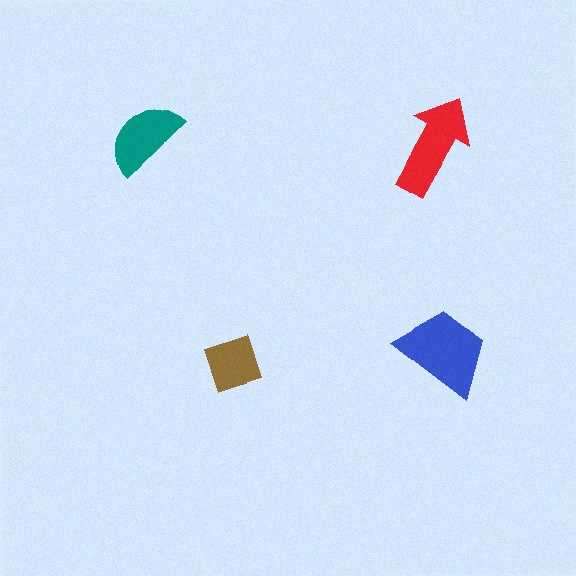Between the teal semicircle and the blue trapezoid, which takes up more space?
The blue trapezoid.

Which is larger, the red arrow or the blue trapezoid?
The blue trapezoid.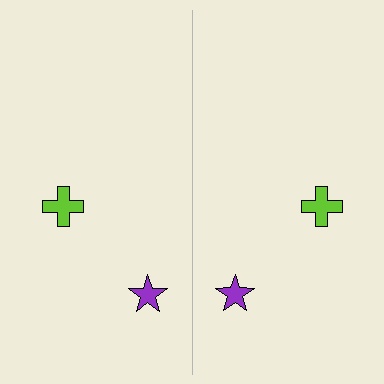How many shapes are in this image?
There are 4 shapes in this image.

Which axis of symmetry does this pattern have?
The pattern has a vertical axis of symmetry running through the center of the image.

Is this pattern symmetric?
Yes, this pattern has bilateral (reflection) symmetry.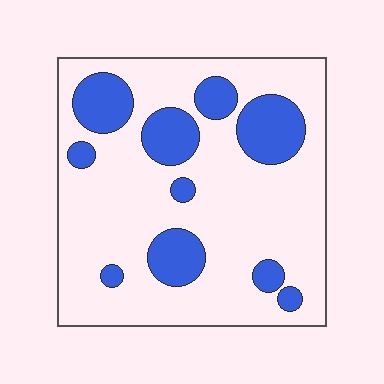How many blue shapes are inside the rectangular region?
10.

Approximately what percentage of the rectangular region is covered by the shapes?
Approximately 25%.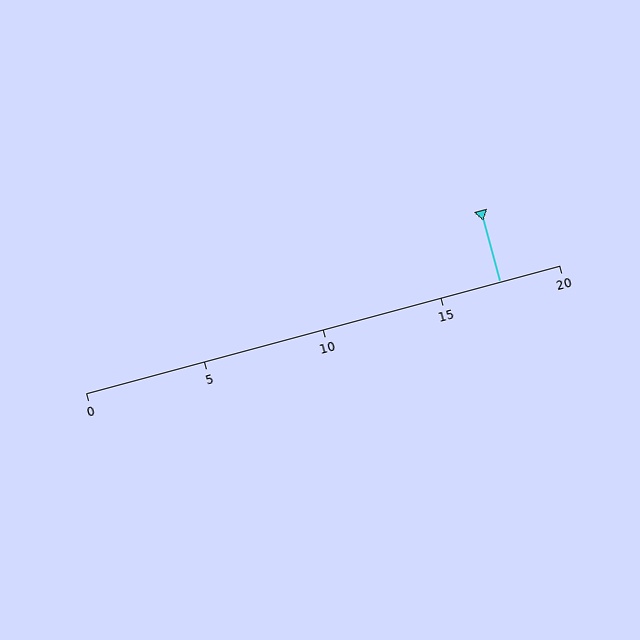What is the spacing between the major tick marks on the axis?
The major ticks are spaced 5 apart.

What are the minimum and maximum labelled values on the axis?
The axis runs from 0 to 20.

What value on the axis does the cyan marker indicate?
The marker indicates approximately 17.5.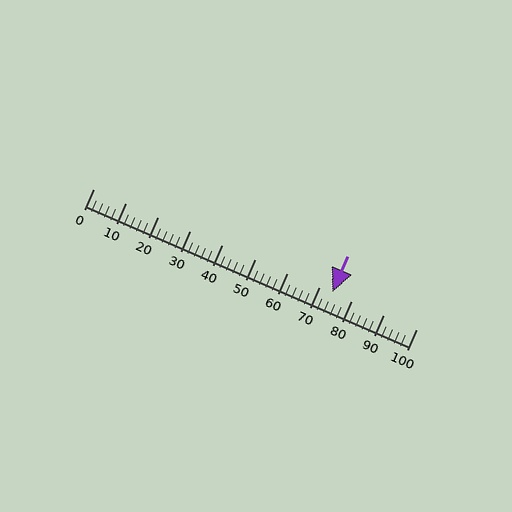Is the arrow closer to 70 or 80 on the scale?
The arrow is closer to 70.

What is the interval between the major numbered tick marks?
The major tick marks are spaced 10 units apart.